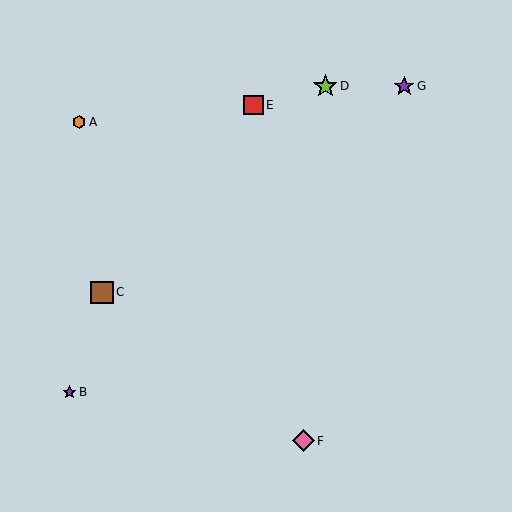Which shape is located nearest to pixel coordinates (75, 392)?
The purple star (labeled B) at (69, 392) is nearest to that location.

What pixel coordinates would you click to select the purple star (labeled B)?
Click at (69, 392) to select the purple star B.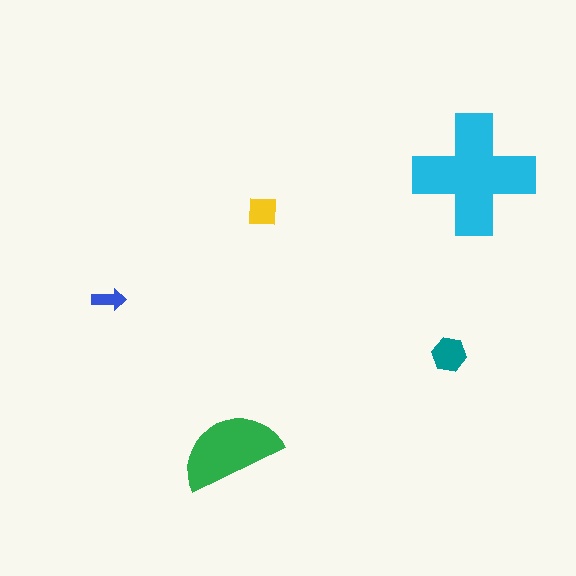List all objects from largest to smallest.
The cyan cross, the green semicircle, the teal hexagon, the yellow square, the blue arrow.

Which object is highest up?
The cyan cross is topmost.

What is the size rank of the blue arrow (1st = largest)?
5th.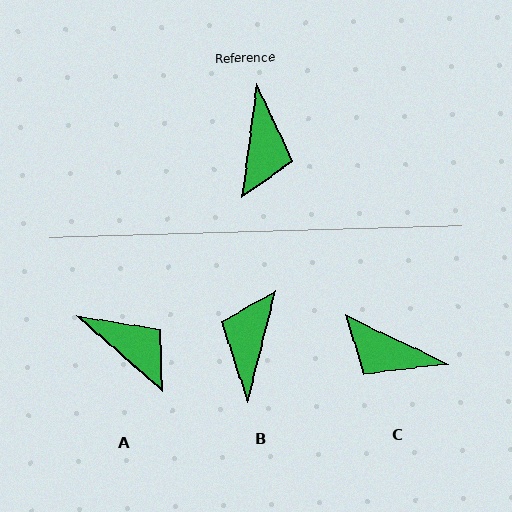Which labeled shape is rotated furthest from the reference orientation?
B, about 174 degrees away.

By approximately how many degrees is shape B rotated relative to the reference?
Approximately 174 degrees counter-clockwise.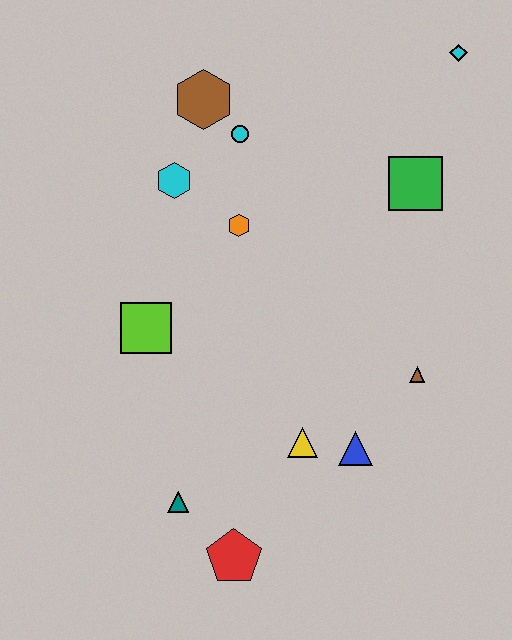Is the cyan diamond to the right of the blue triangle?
Yes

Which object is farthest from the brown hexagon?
The red pentagon is farthest from the brown hexagon.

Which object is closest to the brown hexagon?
The cyan circle is closest to the brown hexagon.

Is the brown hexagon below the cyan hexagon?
No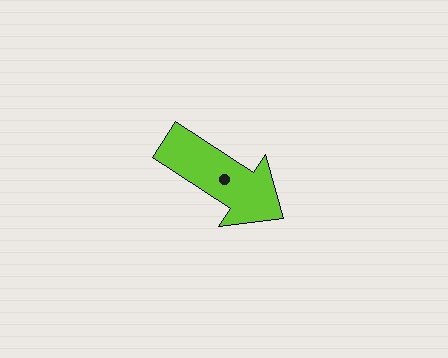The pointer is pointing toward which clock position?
Roughly 4 o'clock.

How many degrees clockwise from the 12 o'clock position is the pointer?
Approximately 123 degrees.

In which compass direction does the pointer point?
Southeast.